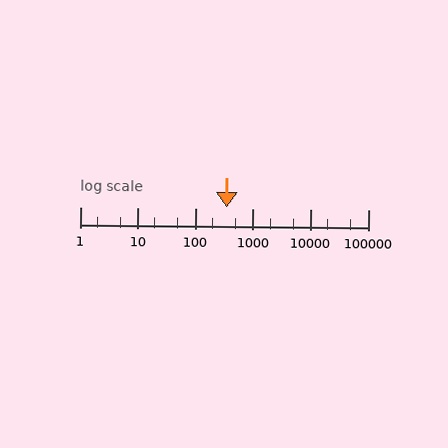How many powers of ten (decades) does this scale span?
The scale spans 5 decades, from 1 to 100000.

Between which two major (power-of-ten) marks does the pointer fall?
The pointer is between 100 and 1000.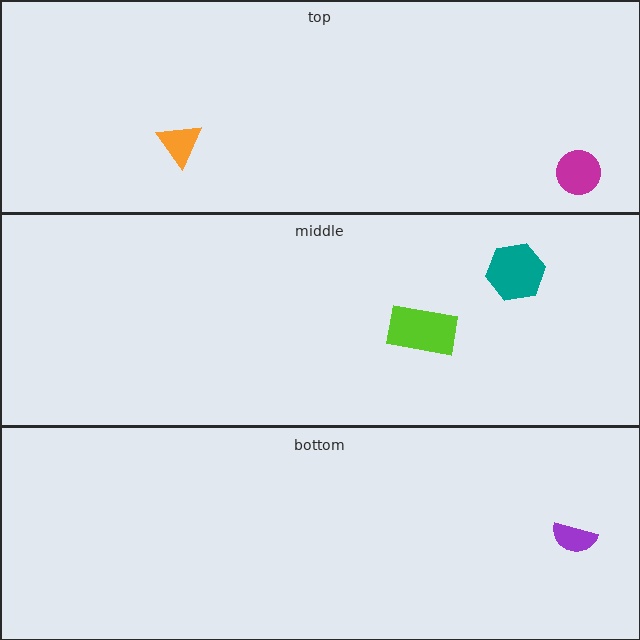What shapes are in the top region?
The magenta circle, the orange triangle.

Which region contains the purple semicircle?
The bottom region.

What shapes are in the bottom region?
The purple semicircle.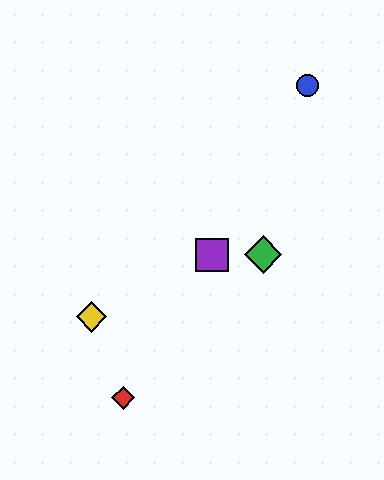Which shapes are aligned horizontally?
The green diamond, the purple square are aligned horizontally.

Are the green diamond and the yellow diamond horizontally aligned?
No, the green diamond is at y≈255 and the yellow diamond is at y≈317.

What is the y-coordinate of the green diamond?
The green diamond is at y≈255.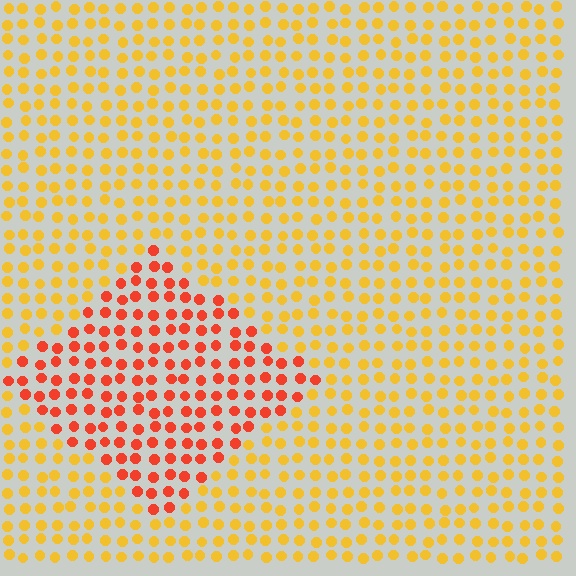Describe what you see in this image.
The image is filled with small yellow elements in a uniform arrangement. A diamond-shaped region is visible where the elements are tinted to a slightly different hue, forming a subtle color boundary.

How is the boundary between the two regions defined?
The boundary is defined purely by a slight shift in hue (about 39 degrees). Spacing, size, and orientation are identical on both sides.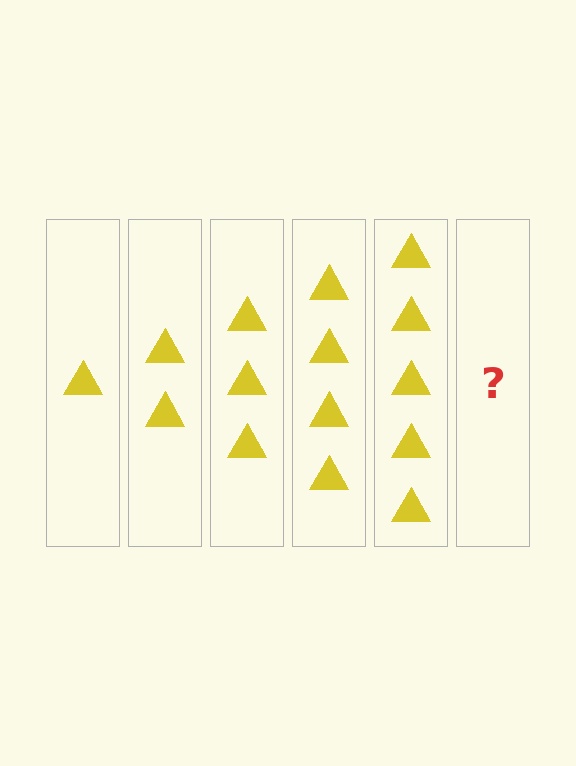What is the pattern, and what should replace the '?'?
The pattern is that each step adds one more triangle. The '?' should be 6 triangles.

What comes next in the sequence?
The next element should be 6 triangles.